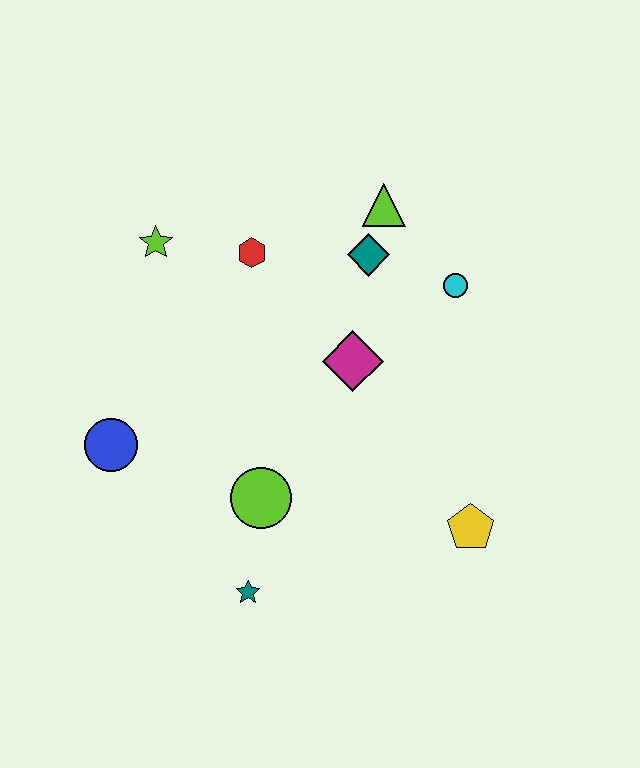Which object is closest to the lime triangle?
The teal diamond is closest to the lime triangle.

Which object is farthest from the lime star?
The yellow pentagon is farthest from the lime star.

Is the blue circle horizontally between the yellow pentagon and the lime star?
No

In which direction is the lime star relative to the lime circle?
The lime star is above the lime circle.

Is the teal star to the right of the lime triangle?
No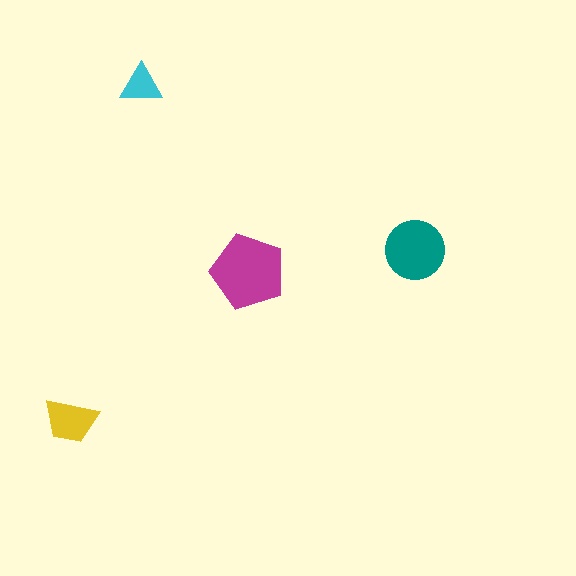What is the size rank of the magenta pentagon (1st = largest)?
1st.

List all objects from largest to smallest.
The magenta pentagon, the teal circle, the yellow trapezoid, the cyan triangle.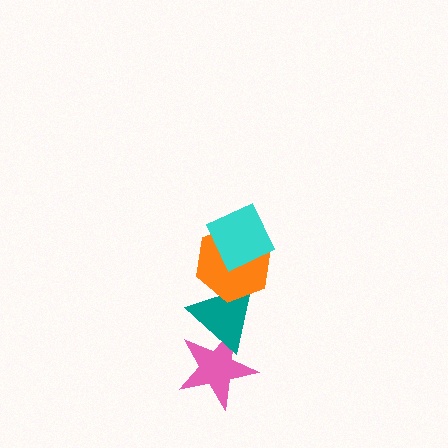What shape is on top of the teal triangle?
The orange hexagon is on top of the teal triangle.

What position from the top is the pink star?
The pink star is 4th from the top.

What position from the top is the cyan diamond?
The cyan diamond is 1st from the top.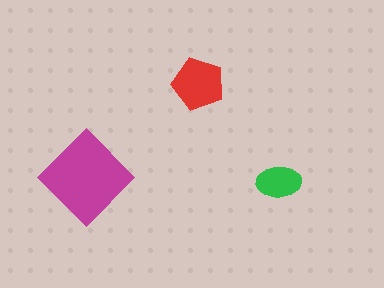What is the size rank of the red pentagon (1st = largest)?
2nd.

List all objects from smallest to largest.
The green ellipse, the red pentagon, the magenta diamond.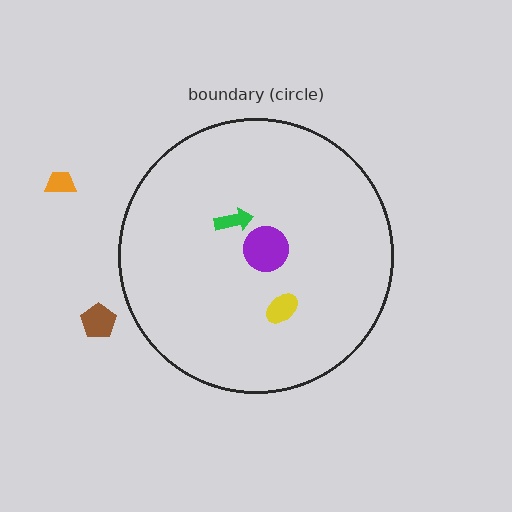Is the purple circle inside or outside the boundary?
Inside.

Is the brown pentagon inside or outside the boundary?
Outside.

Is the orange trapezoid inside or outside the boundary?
Outside.